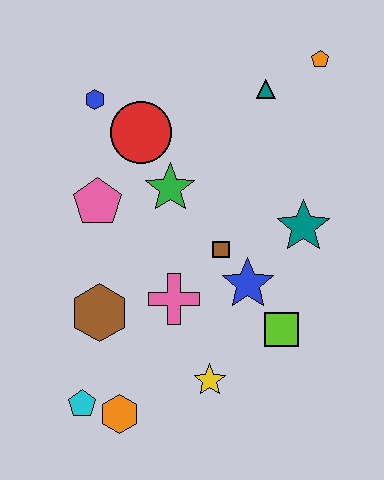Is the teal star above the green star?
No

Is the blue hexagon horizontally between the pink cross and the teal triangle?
No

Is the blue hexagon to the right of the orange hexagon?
No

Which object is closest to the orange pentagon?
The teal triangle is closest to the orange pentagon.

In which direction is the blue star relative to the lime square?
The blue star is above the lime square.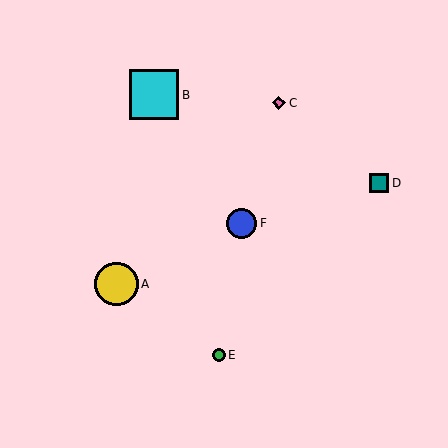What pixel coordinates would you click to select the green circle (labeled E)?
Click at (219, 355) to select the green circle E.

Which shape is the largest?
The cyan square (labeled B) is the largest.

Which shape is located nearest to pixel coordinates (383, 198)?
The teal square (labeled D) at (379, 183) is nearest to that location.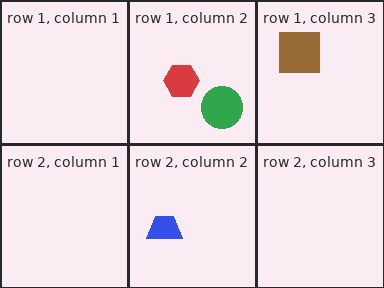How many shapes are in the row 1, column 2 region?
2.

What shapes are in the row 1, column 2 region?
The green circle, the red hexagon.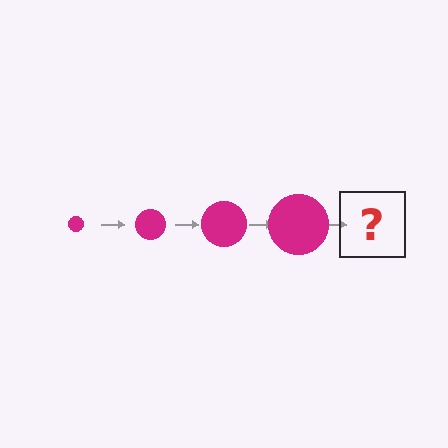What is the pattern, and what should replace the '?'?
The pattern is that the circle gets progressively larger each step. The '?' should be a magenta circle, larger than the previous one.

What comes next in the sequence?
The next element should be a magenta circle, larger than the previous one.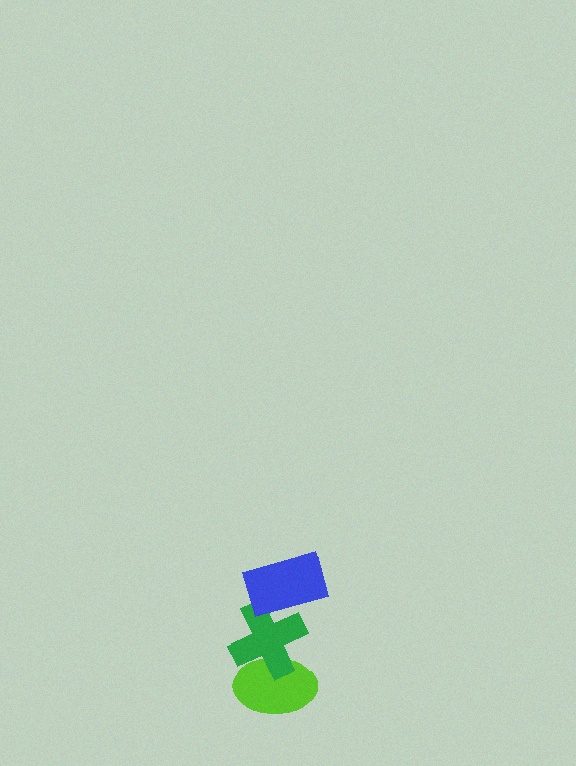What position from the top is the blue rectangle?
The blue rectangle is 1st from the top.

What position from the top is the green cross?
The green cross is 2nd from the top.